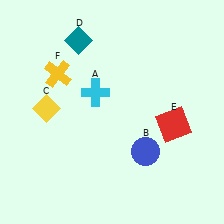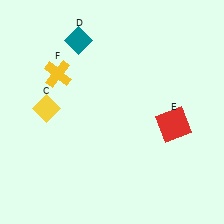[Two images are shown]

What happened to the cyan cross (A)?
The cyan cross (A) was removed in Image 2. It was in the top-left area of Image 1.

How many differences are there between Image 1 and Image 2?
There are 2 differences between the two images.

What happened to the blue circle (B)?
The blue circle (B) was removed in Image 2. It was in the bottom-right area of Image 1.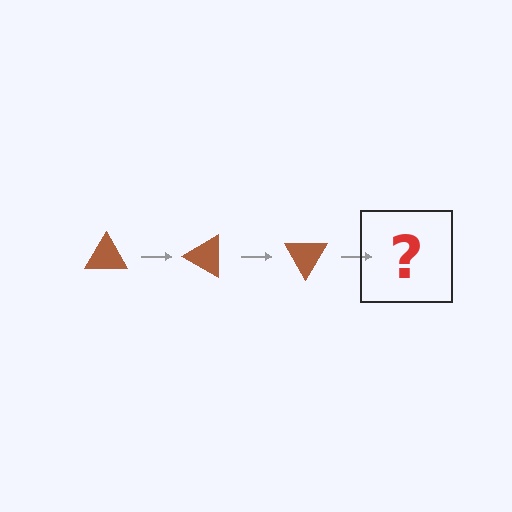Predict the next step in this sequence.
The next step is a brown triangle rotated 90 degrees.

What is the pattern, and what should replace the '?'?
The pattern is that the triangle rotates 30 degrees each step. The '?' should be a brown triangle rotated 90 degrees.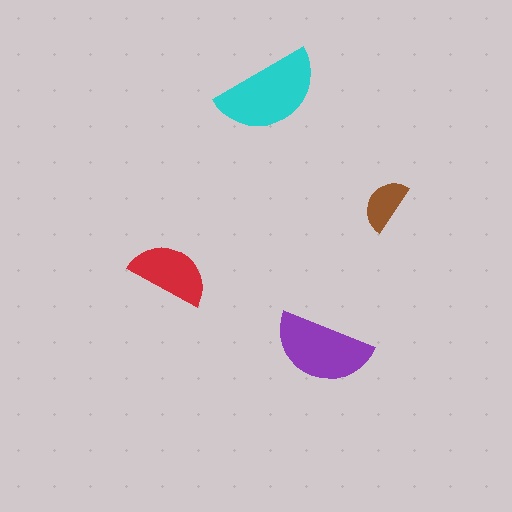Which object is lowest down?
The purple semicircle is bottommost.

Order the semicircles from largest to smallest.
the cyan one, the purple one, the red one, the brown one.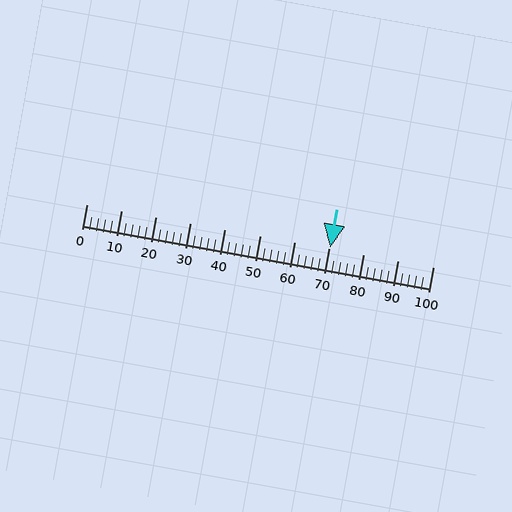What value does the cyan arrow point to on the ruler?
The cyan arrow points to approximately 70.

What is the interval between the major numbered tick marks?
The major tick marks are spaced 10 units apart.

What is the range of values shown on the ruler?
The ruler shows values from 0 to 100.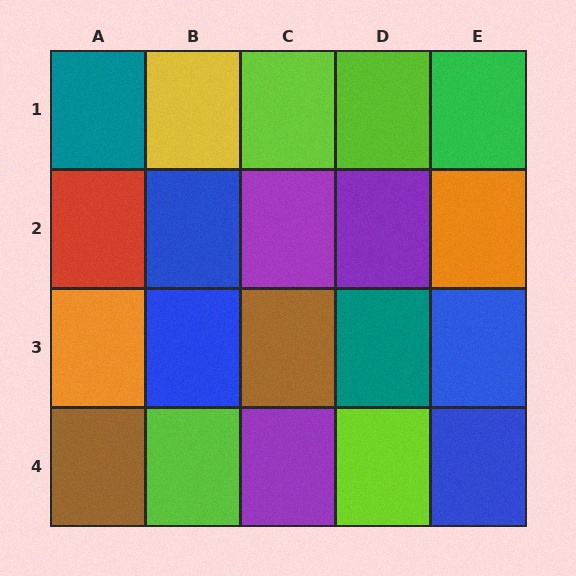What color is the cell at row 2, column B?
Blue.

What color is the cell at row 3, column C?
Brown.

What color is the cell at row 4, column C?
Purple.